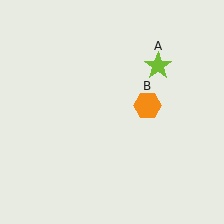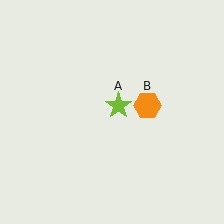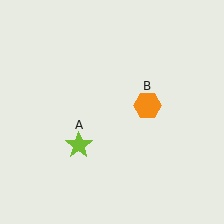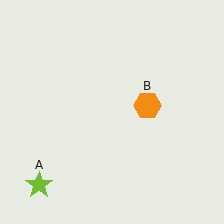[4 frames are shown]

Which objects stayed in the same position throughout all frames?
Orange hexagon (object B) remained stationary.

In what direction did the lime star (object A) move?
The lime star (object A) moved down and to the left.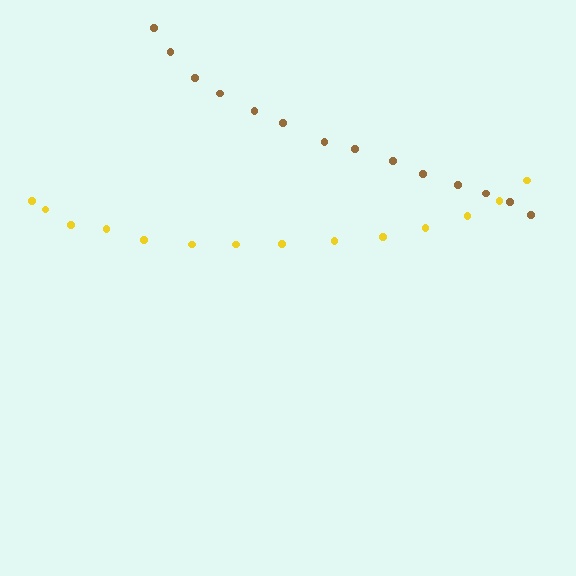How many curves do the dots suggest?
There are 2 distinct paths.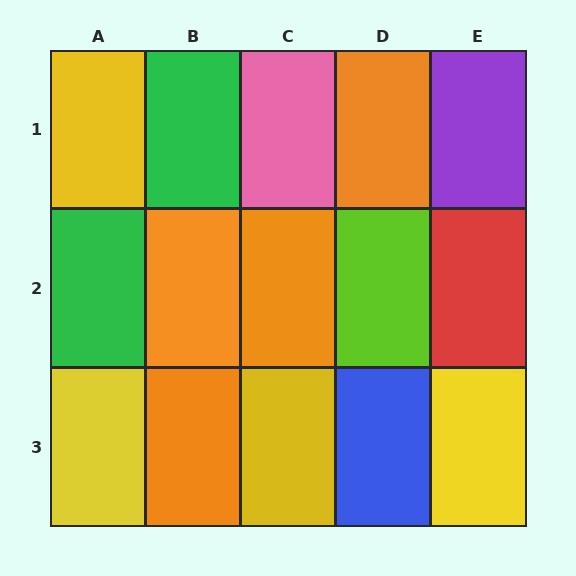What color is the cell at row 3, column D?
Blue.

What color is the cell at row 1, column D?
Orange.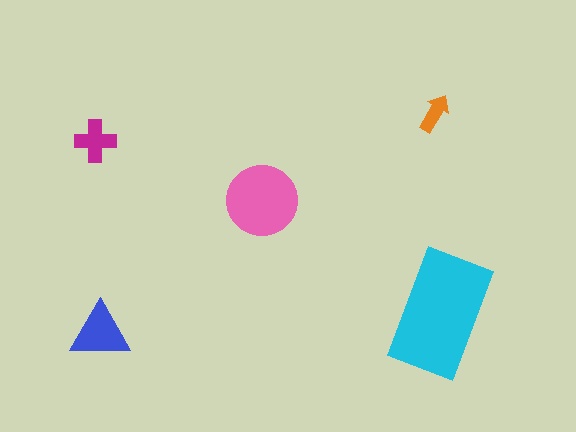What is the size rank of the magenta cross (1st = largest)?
4th.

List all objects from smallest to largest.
The orange arrow, the magenta cross, the blue triangle, the pink circle, the cyan rectangle.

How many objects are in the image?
There are 5 objects in the image.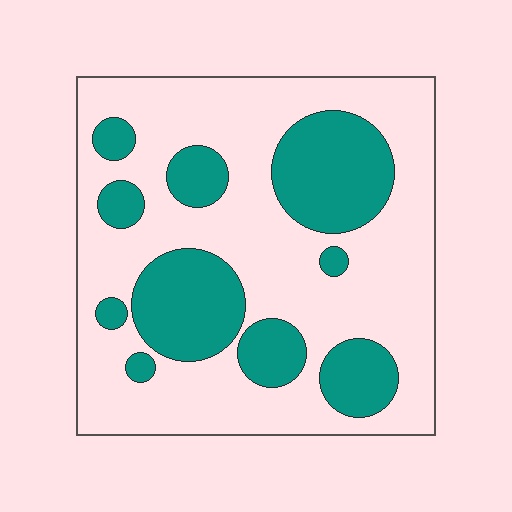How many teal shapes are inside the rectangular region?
10.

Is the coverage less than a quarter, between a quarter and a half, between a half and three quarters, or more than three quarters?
Between a quarter and a half.